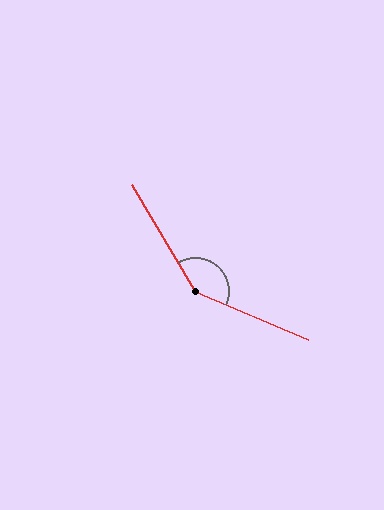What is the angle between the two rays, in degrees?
Approximately 144 degrees.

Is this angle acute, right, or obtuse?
It is obtuse.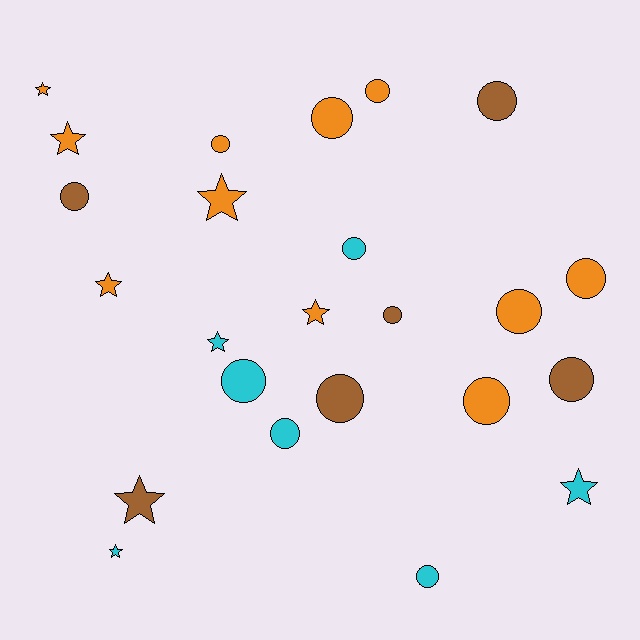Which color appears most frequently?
Orange, with 11 objects.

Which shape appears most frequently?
Circle, with 15 objects.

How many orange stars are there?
There are 5 orange stars.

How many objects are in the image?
There are 24 objects.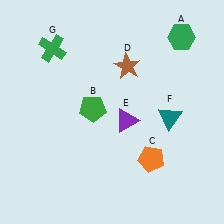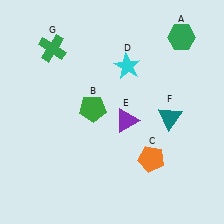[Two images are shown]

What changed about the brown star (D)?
In Image 1, D is brown. In Image 2, it changed to cyan.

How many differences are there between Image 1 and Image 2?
There is 1 difference between the two images.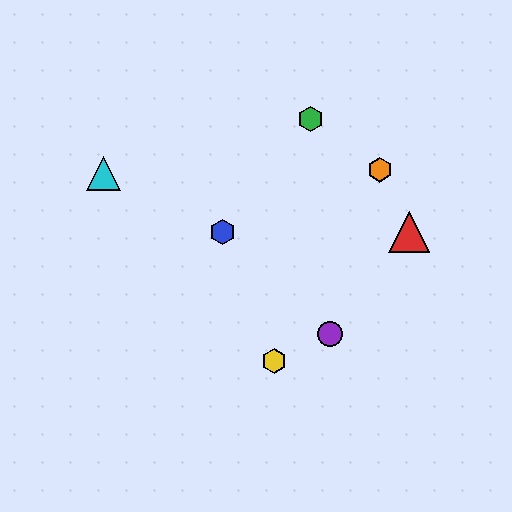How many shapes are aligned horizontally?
2 shapes (the red triangle, the blue hexagon) are aligned horizontally.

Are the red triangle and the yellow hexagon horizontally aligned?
No, the red triangle is at y≈232 and the yellow hexagon is at y≈361.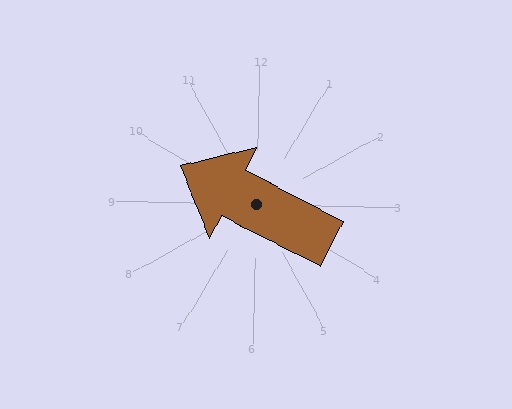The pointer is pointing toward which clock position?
Roughly 10 o'clock.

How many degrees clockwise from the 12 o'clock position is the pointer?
Approximately 296 degrees.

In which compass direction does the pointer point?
Northwest.